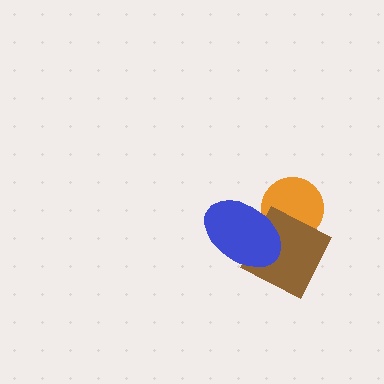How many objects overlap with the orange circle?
2 objects overlap with the orange circle.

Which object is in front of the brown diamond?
The blue ellipse is in front of the brown diamond.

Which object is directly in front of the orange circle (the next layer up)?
The brown diamond is directly in front of the orange circle.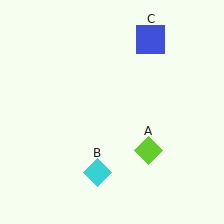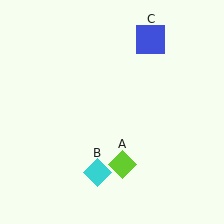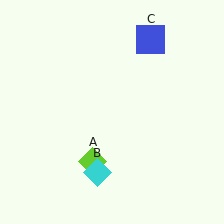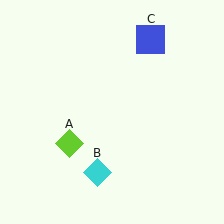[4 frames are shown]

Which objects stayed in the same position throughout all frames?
Cyan diamond (object B) and blue square (object C) remained stationary.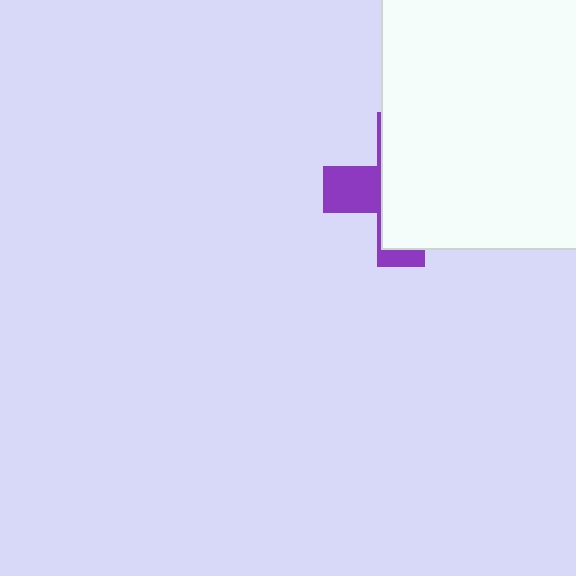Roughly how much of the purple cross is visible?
A small part of it is visible (roughly 32%).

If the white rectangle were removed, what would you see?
You would see the complete purple cross.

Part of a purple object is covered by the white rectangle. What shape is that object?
It is a cross.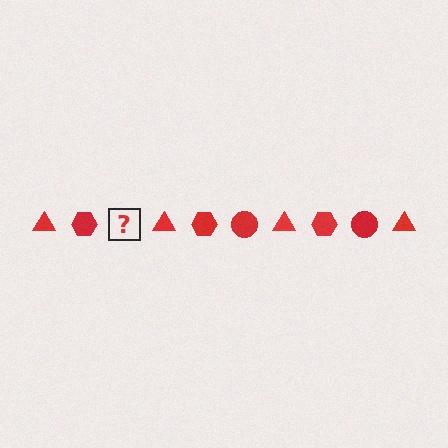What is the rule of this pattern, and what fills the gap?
The rule is that the pattern cycles through triangle, hexagon, circle shapes in red. The gap should be filled with a red circle.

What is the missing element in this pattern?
The missing element is a red circle.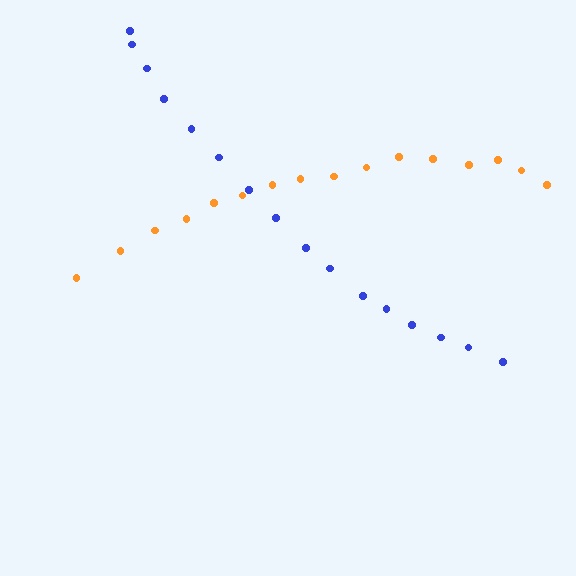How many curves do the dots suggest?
There are 2 distinct paths.